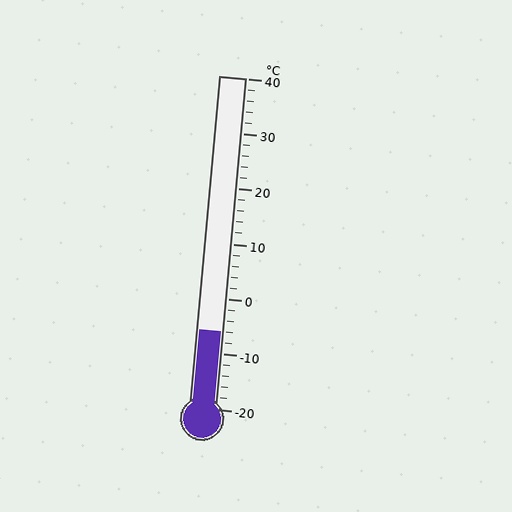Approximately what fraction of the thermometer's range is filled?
The thermometer is filled to approximately 25% of its range.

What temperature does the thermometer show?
The thermometer shows approximately -6°C.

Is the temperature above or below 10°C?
The temperature is below 10°C.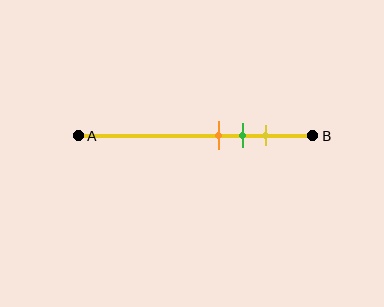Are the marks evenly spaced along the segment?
Yes, the marks are approximately evenly spaced.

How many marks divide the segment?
There are 3 marks dividing the segment.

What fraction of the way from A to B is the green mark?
The green mark is approximately 70% (0.7) of the way from A to B.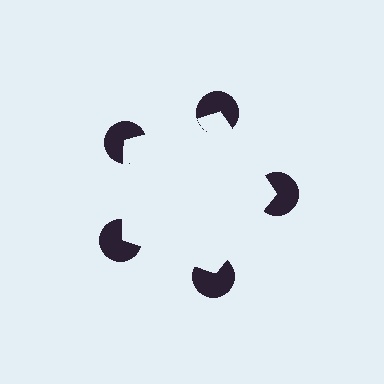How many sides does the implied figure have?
5 sides.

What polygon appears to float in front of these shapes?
An illusory pentagon — its edges are inferred from the aligned wedge cuts in the pac-man discs, not physically drawn.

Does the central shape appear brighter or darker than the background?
It typically appears slightly brighter than the background, even though no actual brightness change is drawn.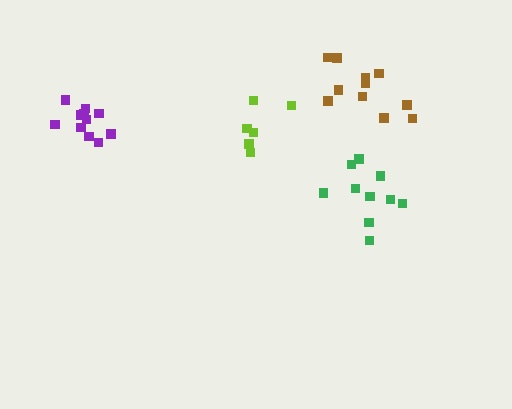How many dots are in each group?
Group 1: 10 dots, Group 2: 11 dots, Group 3: 6 dots, Group 4: 11 dots (38 total).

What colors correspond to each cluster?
The clusters are colored: green, brown, lime, purple.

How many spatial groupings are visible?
There are 4 spatial groupings.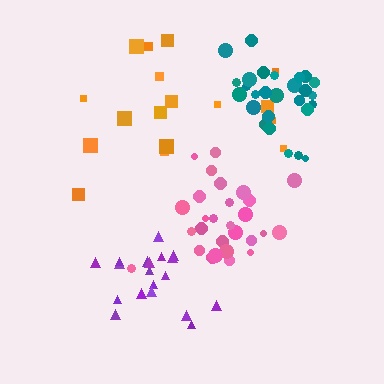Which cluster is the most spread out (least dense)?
Orange.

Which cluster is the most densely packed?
Teal.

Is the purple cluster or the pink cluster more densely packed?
Purple.